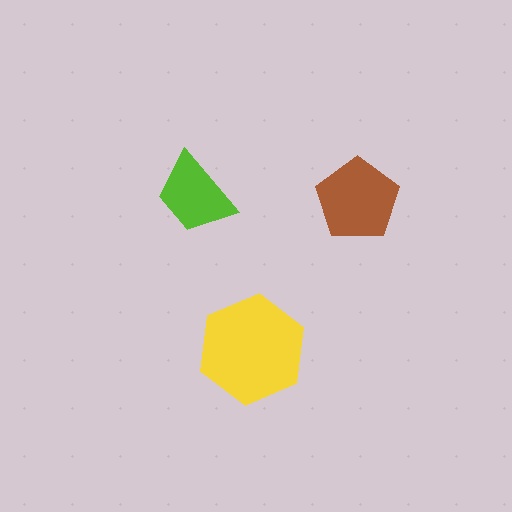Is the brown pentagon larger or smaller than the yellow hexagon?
Smaller.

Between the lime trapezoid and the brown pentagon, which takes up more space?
The brown pentagon.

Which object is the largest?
The yellow hexagon.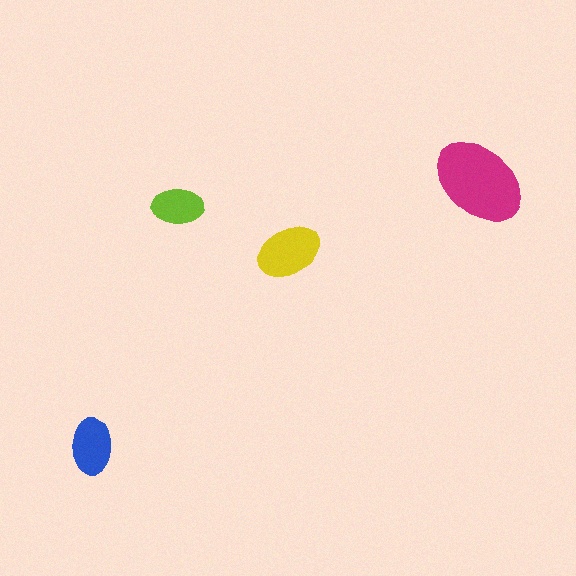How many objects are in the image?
There are 4 objects in the image.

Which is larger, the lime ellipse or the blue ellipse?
The blue one.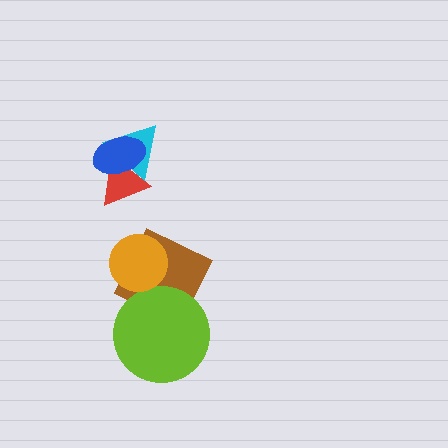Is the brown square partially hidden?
Yes, it is partially covered by another shape.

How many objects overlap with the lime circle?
1 object overlaps with the lime circle.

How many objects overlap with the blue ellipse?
2 objects overlap with the blue ellipse.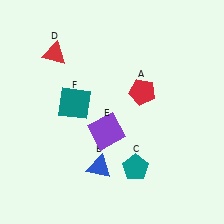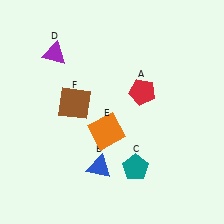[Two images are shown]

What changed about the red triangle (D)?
In Image 1, D is red. In Image 2, it changed to purple.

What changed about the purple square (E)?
In Image 1, E is purple. In Image 2, it changed to orange.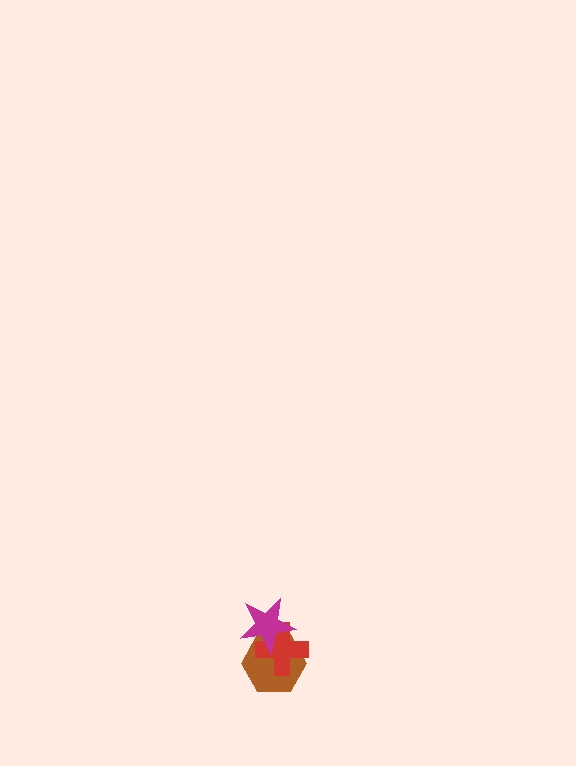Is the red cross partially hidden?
Yes, it is partially covered by another shape.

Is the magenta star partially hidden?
No, no other shape covers it.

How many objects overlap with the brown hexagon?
2 objects overlap with the brown hexagon.